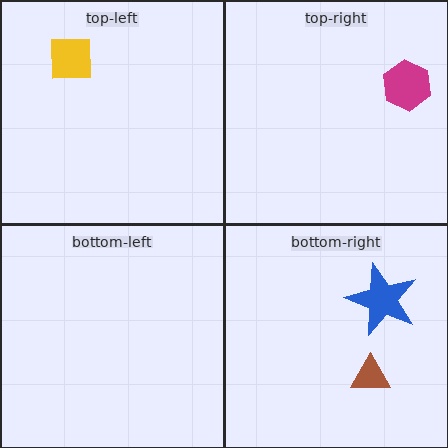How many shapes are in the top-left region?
1.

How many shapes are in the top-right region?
1.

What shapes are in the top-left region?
The yellow square.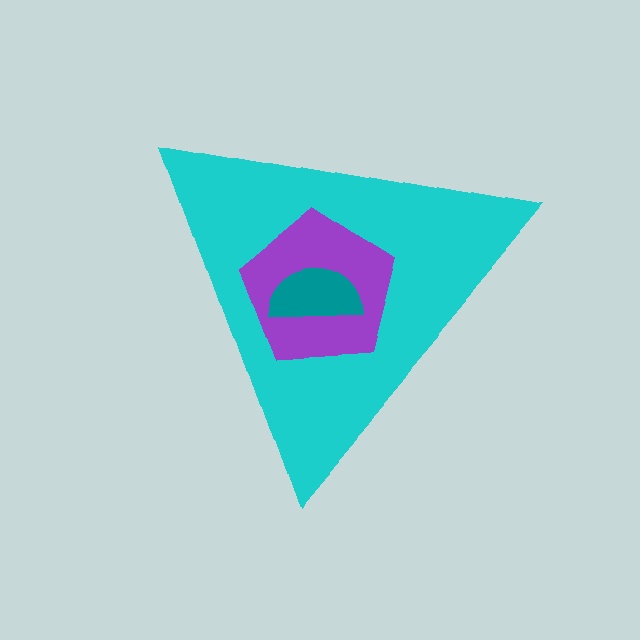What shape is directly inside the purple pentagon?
The teal semicircle.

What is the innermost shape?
The teal semicircle.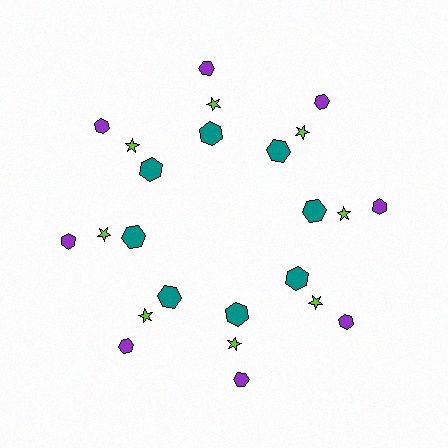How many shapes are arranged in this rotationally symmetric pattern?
There are 24 shapes, arranged in 8 groups of 3.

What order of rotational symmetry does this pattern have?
This pattern has 8-fold rotational symmetry.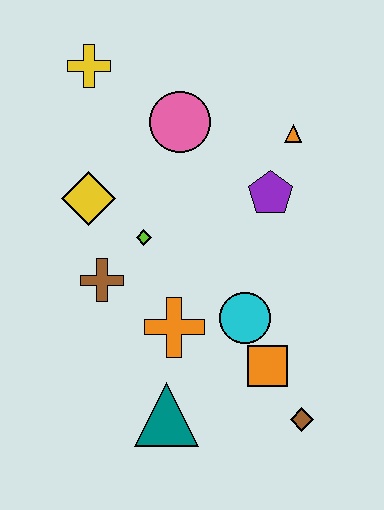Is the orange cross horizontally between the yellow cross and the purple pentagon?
Yes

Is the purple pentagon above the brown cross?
Yes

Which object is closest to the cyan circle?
The orange square is closest to the cyan circle.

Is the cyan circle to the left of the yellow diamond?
No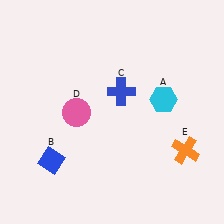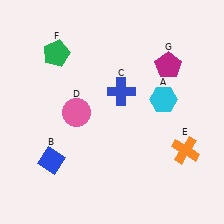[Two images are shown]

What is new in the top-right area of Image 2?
A magenta pentagon (G) was added in the top-right area of Image 2.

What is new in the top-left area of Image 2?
A green pentagon (F) was added in the top-left area of Image 2.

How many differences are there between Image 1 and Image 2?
There are 2 differences between the two images.